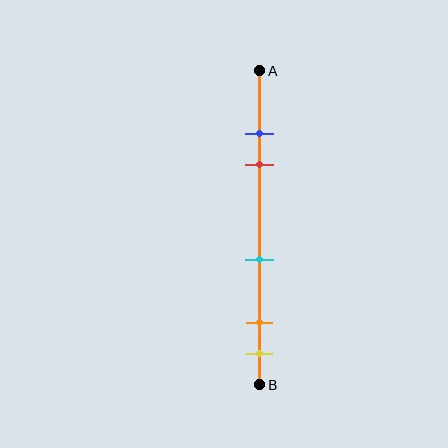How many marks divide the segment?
There are 5 marks dividing the segment.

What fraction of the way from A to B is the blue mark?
The blue mark is approximately 20% (0.2) of the way from A to B.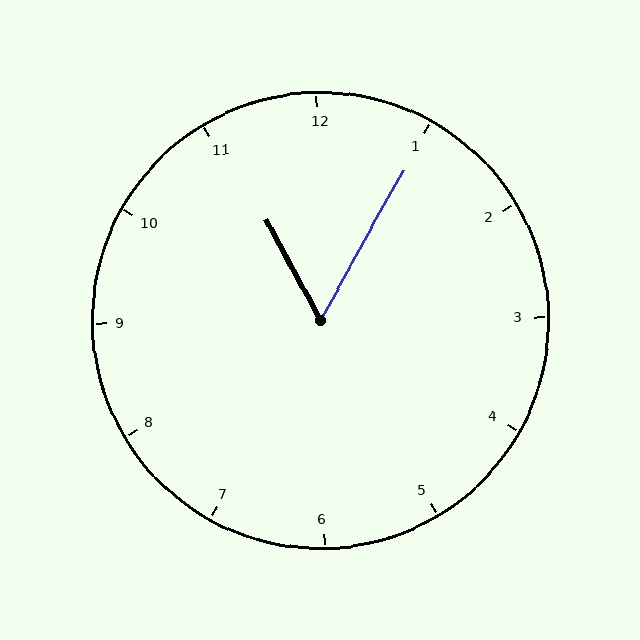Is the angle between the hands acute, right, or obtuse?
It is acute.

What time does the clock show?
11:05.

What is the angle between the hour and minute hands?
Approximately 58 degrees.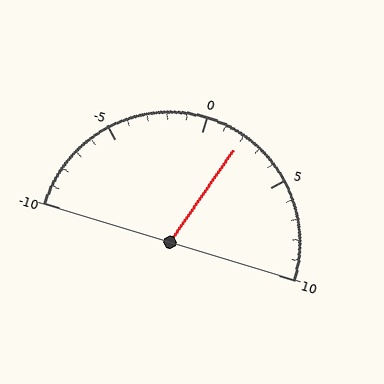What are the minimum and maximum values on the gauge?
The gauge ranges from -10 to 10.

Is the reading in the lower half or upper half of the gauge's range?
The reading is in the upper half of the range (-10 to 10).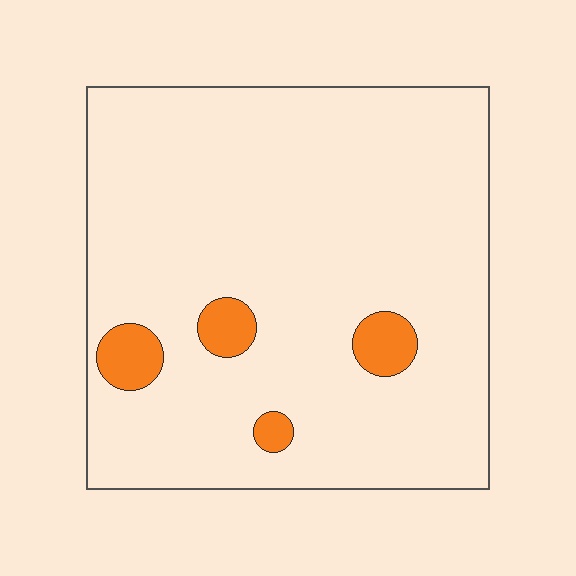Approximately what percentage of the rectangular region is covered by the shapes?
Approximately 5%.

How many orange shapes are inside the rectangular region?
4.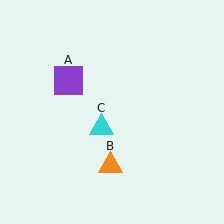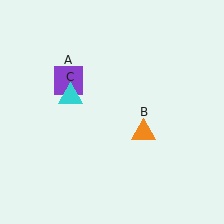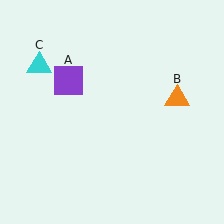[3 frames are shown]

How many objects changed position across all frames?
2 objects changed position: orange triangle (object B), cyan triangle (object C).